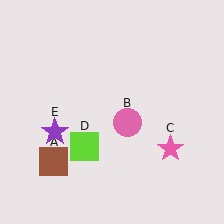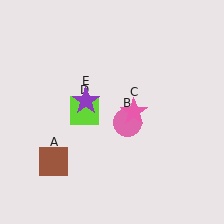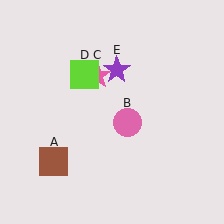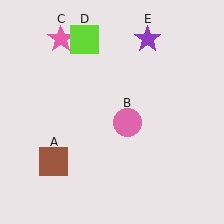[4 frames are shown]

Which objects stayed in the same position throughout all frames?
Brown square (object A) and pink circle (object B) remained stationary.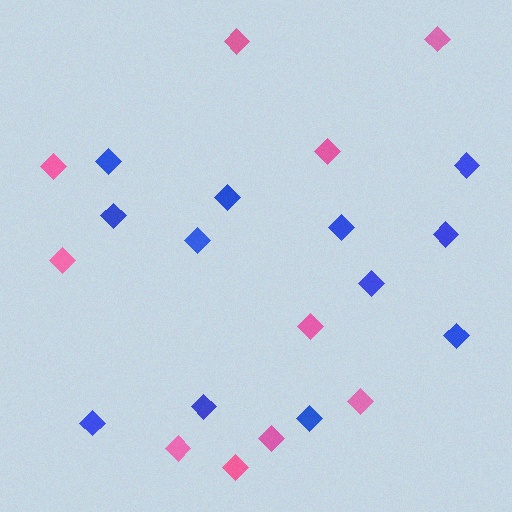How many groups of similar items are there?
There are 2 groups: one group of pink diamonds (10) and one group of blue diamonds (12).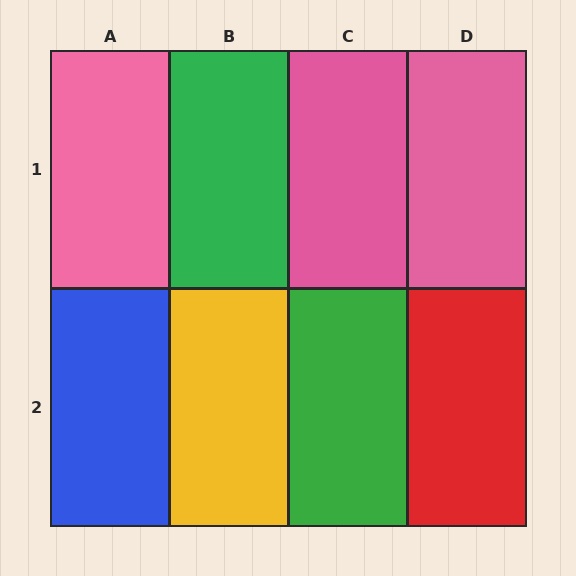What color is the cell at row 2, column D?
Red.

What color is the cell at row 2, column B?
Yellow.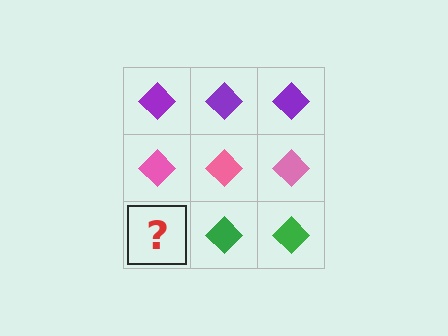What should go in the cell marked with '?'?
The missing cell should contain a green diamond.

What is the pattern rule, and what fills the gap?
The rule is that each row has a consistent color. The gap should be filled with a green diamond.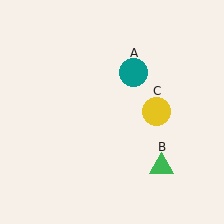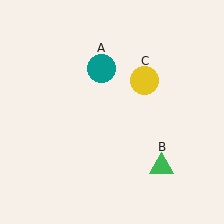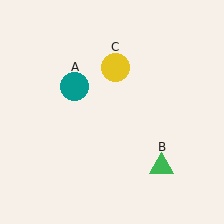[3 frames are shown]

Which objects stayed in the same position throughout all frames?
Green triangle (object B) remained stationary.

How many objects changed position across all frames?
2 objects changed position: teal circle (object A), yellow circle (object C).